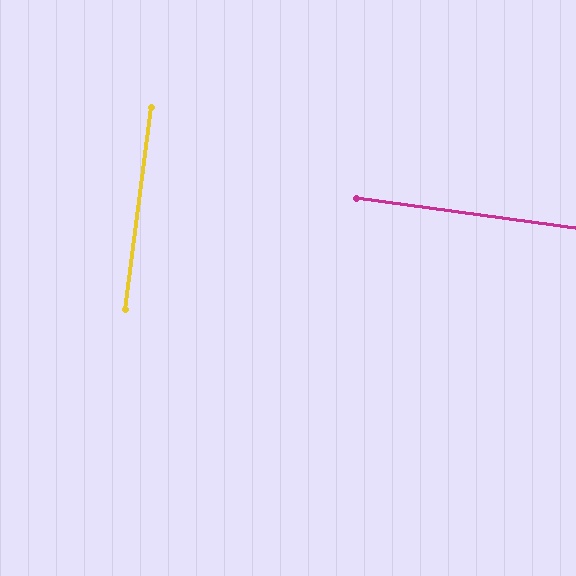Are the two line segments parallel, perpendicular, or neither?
Perpendicular — they meet at approximately 90°.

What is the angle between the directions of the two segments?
Approximately 90 degrees.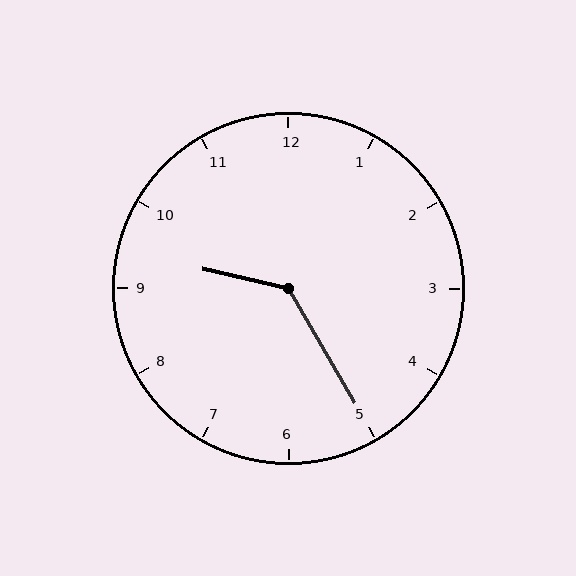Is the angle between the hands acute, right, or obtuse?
It is obtuse.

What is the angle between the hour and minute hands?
Approximately 132 degrees.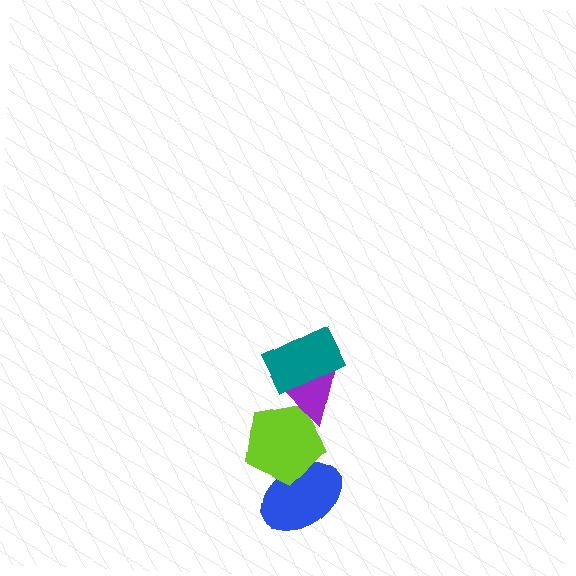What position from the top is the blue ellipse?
The blue ellipse is 4th from the top.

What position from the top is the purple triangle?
The purple triangle is 2nd from the top.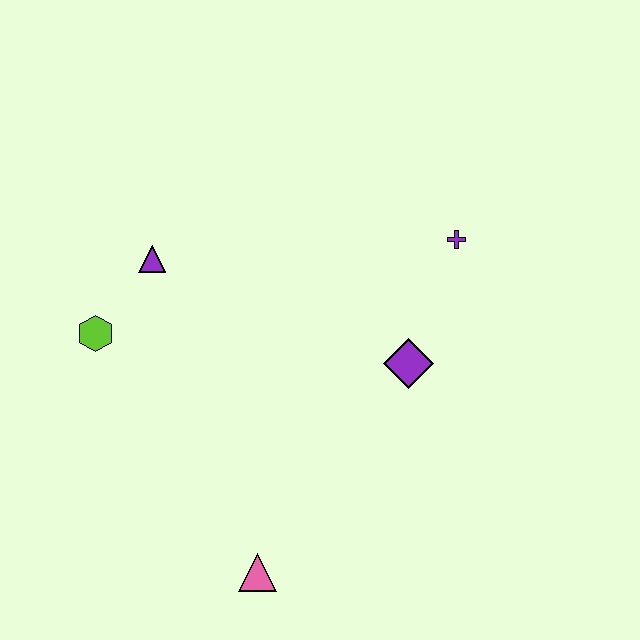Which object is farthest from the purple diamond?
The lime hexagon is farthest from the purple diamond.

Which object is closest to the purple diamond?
The purple cross is closest to the purple diamond.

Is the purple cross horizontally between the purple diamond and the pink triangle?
No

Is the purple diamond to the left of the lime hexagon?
No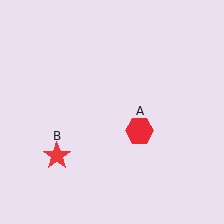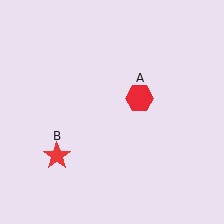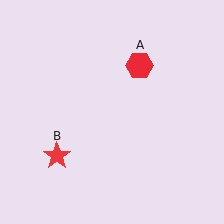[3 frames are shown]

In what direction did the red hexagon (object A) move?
The red hexagon (object A) moved up.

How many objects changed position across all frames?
1 object changed position: red hexagon (object A).